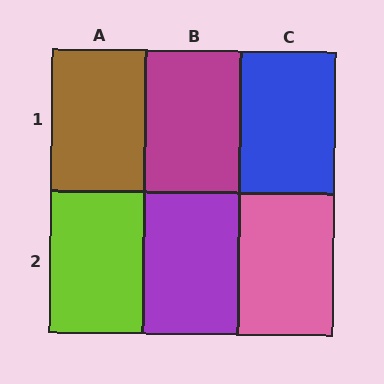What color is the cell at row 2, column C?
Pink.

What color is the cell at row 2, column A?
Lime.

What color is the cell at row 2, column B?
Purple.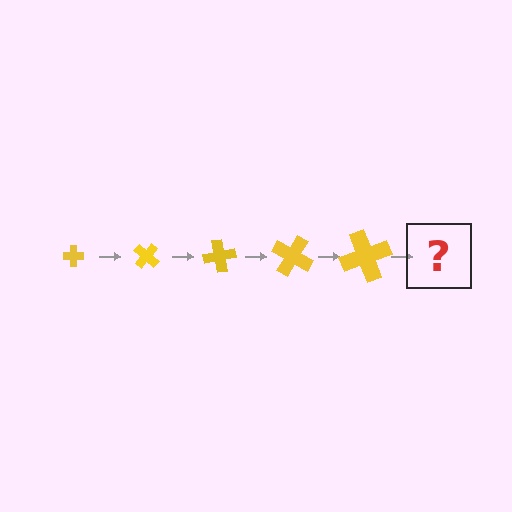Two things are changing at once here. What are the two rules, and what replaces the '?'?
The two rules are that the cross grows larger each step and it rotates 40 degrees each step. The '?' should be a cross, larger than the previous one and rotated 200 degrees from the start.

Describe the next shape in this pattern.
It should be a cross, larger than the previous one and rotated 200 degrees from the start.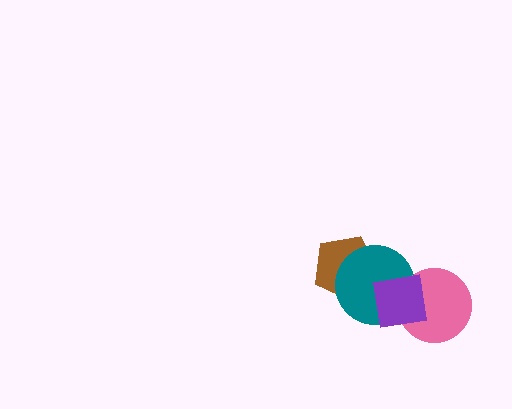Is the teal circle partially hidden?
Yes, it is partially covered by another shape.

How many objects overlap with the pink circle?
2 objects overlap with the pink circle.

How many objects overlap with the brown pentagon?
1 object overlaps with the brown pentagon.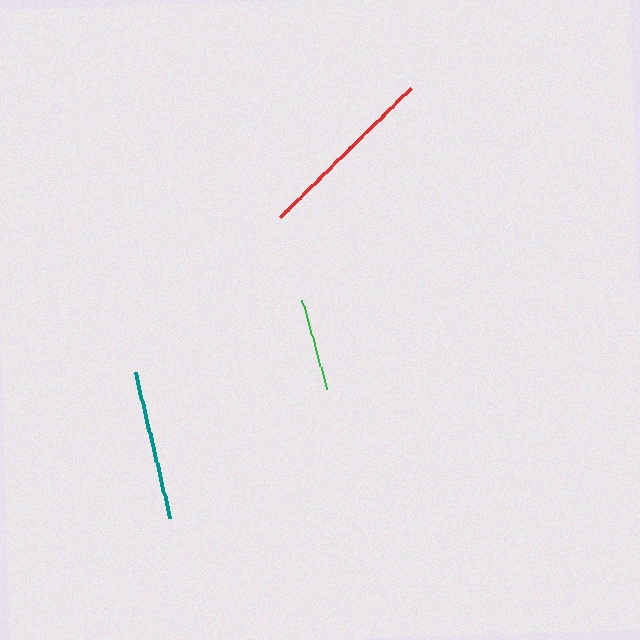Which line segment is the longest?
The red line is the longest at approximately 183 pixels.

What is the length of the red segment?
The red segment is approximately 183 pixels long.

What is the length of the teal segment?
The teal segment is approximately 150 pixels long.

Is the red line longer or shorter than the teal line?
The red line is longer than the teal line.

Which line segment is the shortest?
The green line is the shortest at approximately 92 pixels.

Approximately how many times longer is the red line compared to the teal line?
The red line is approximately 1.2 times the length of the teal line.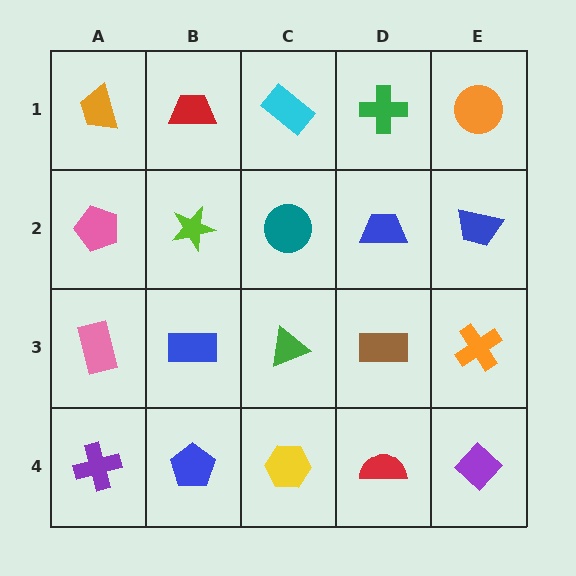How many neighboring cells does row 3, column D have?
4.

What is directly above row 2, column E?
An orange circle.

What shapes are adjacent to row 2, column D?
A green cross (row 1, column D), a brown rectangle (row 3, column D), a teal circle (row 2, column C), a blue trapezoid (row 2, column E).